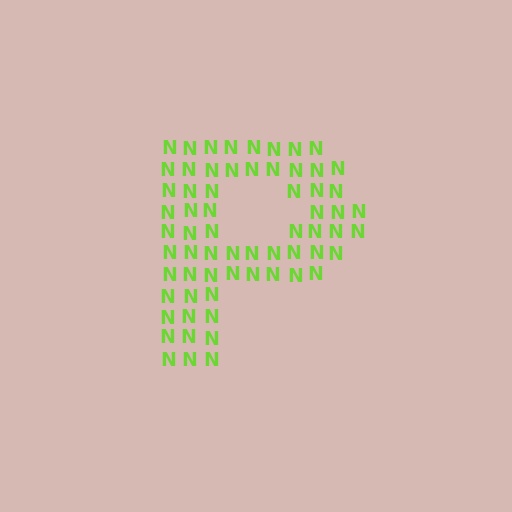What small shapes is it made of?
It is made of small letter N's.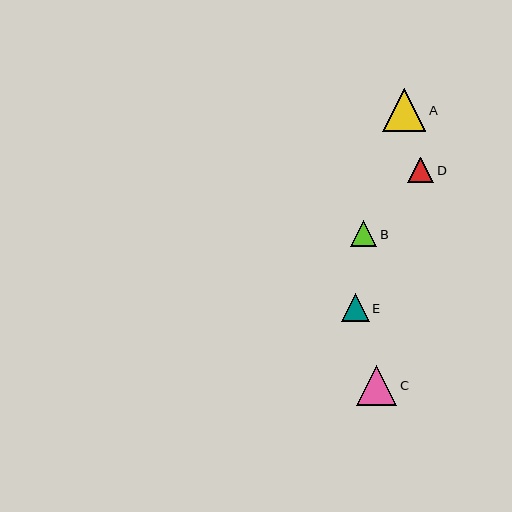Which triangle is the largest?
Triangle A is the largest with a size of approximately 43 pixels.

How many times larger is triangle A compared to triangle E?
Triangle A is approximately 1.5 times the size of triangle E.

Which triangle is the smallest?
Triangle D is the smallest with a size of approximately 26 pixels.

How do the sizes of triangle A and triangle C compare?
Triangle A and triangle C are approximately the same size.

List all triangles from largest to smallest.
From largest to smallest: A, C, E, B, D.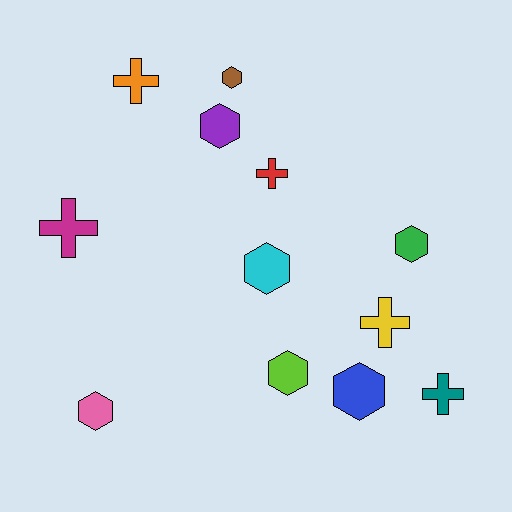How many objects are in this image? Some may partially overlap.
There are 12 objects.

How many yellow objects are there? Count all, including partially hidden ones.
There is 1 yellow object.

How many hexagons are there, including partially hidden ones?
There are 7 hexagons.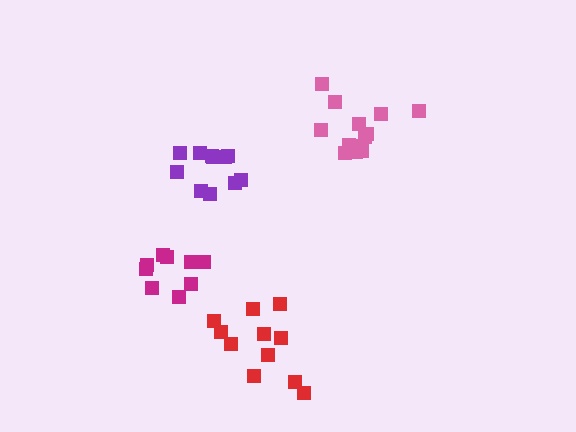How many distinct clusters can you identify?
There are 4 distinct clusters.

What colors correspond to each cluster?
The clusters are colored: purple, magenta, red, pink.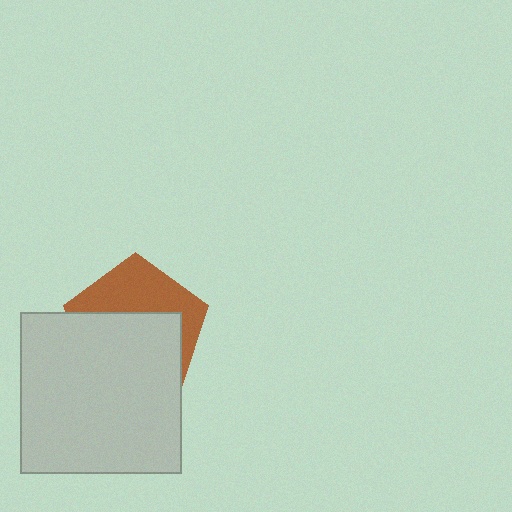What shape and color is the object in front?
The object in front is a light gray square.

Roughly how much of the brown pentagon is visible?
A small part of it is visible (roughly 41%).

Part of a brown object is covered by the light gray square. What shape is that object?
It is a pentagon.